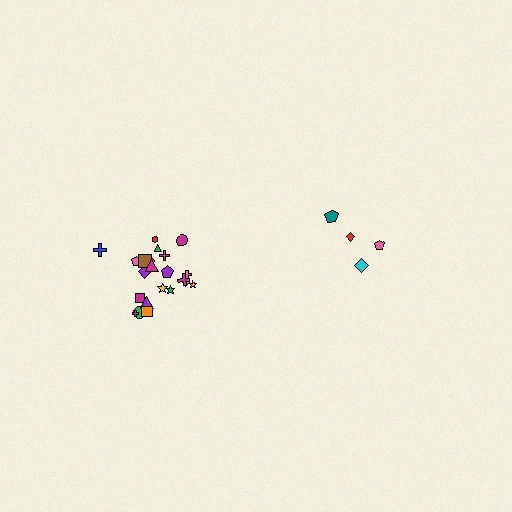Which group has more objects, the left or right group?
The left group.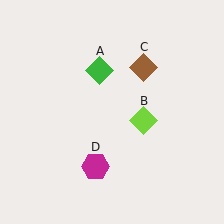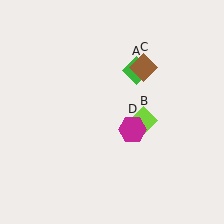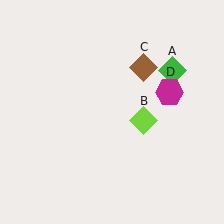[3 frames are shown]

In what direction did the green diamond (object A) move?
The green diamond (object A) moved right.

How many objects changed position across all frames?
2 objects changed position: green diamond (object A), magenta hexagon (object D).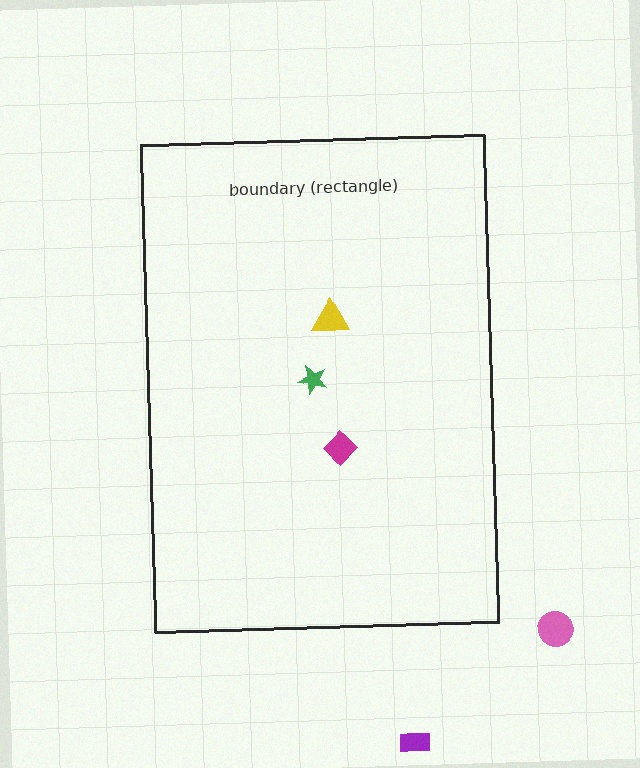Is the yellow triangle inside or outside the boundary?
Inside.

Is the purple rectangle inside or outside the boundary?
Outside.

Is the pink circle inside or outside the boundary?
Outside.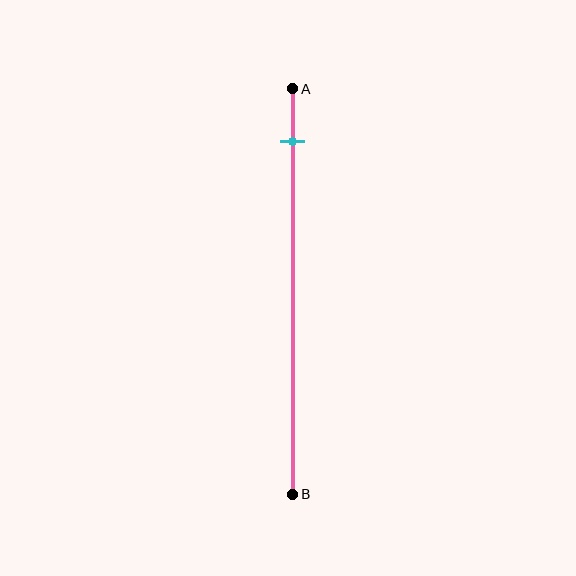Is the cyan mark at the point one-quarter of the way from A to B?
No, the mark is at about 15% from A, not at the 25% one-quarter point.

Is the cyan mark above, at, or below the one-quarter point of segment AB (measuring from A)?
The cyan mark is above the one-quarter point of segment AB.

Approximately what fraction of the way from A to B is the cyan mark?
The cyan mark is approximately 15% of the way from A to B.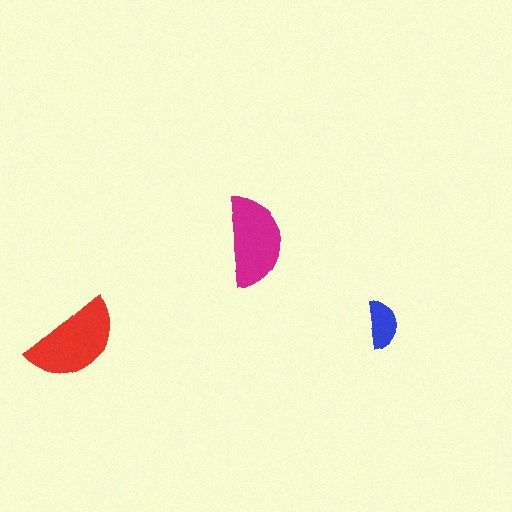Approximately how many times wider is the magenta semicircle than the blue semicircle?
About 2 times wider.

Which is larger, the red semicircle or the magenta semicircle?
The red one.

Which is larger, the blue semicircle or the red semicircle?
The red one.